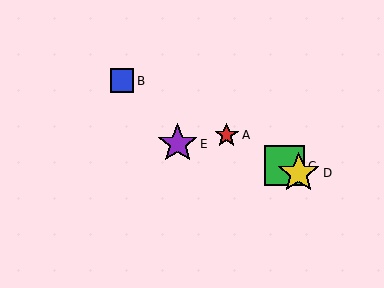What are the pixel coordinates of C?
Object C is at (284, 166).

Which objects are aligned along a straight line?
Objects A, B, C, D are aligned along a straight line.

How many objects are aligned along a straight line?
4 objects (A, B, C, D) are aligned along a straight line.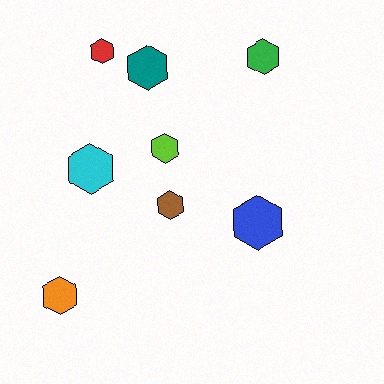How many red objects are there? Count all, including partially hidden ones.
There is 1 red object.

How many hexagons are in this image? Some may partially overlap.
There are 8 hexagons.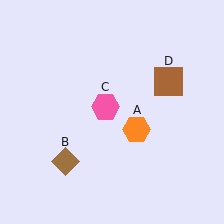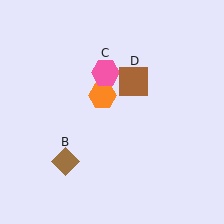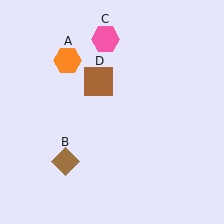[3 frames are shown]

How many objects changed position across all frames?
3 objects changed position: orange hexagon (object A), pink hexagon (object C), brown square (object D).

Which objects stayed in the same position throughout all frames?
Brown diamond (object B) remained stationary.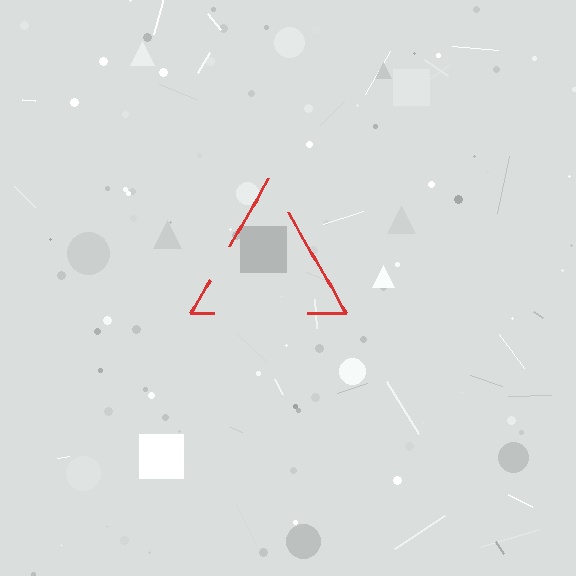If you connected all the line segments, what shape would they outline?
They would outline a triangle.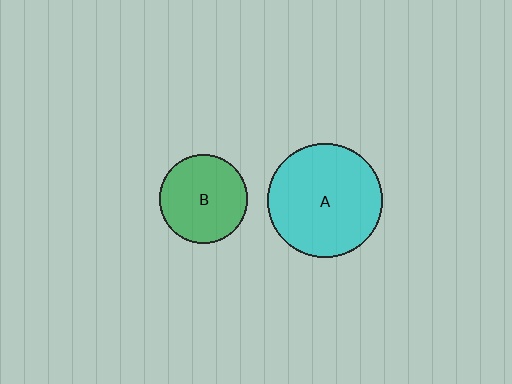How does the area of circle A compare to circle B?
Approximately 1.7 times.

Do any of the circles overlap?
No, none of the circles overlap.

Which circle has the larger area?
Circle A (cyan).